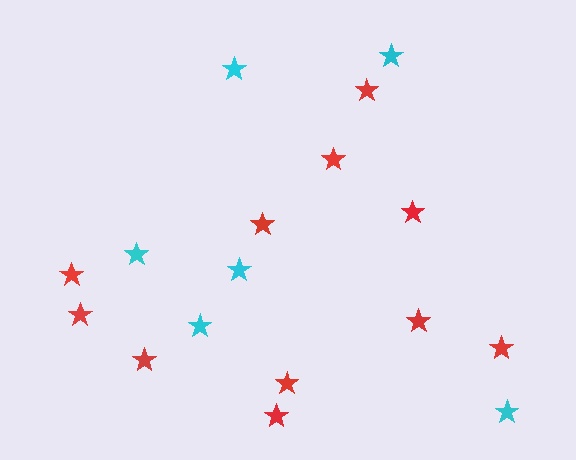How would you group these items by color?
There are 2 groups: one group of red stars (11) and one group of cyan stars (6).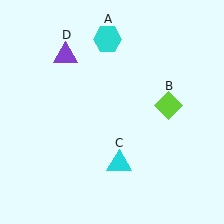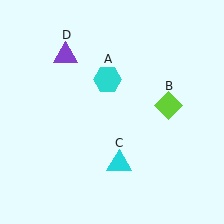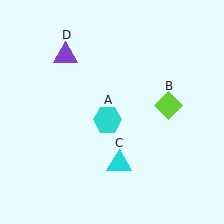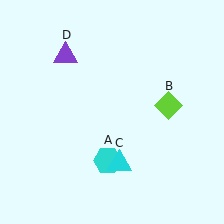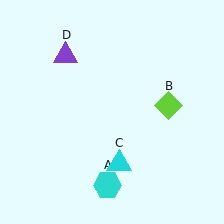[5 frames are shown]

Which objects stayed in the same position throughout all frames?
Lime diamond (object B) and cyan triangle (object C) and purple triangle (object D) remained stationary.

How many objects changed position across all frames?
1 object changed position: cyan hexagon (object A).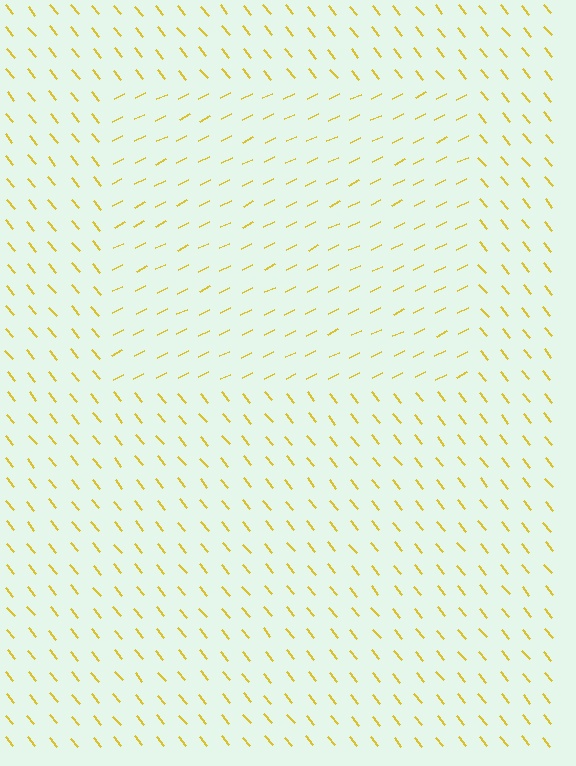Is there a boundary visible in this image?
Yes, there is a texture boundary formed by a change in line orientation.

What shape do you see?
I see a rectangle.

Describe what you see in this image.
The image is filled with small yellow line segments. A rectangle region in the image has lines oriented differently from the surrounding lines, creating a visible texture boundary.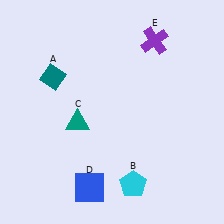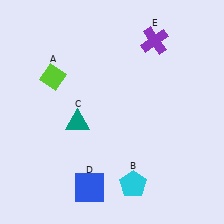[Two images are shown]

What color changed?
The diamond (A) changed from teal in Image 1 to lime in Image 2.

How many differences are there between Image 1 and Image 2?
There is 1 difference between the two images.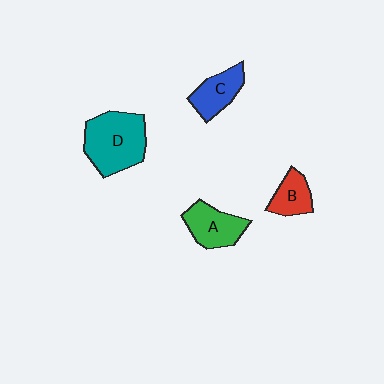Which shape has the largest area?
Shape D (teal).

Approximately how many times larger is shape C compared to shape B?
Approximately 1.2 times.